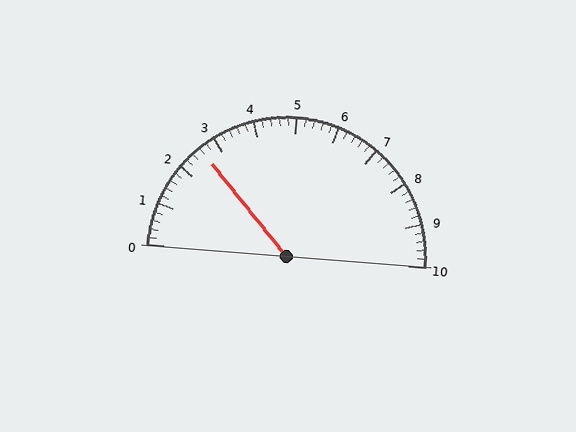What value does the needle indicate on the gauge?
The needle indicates approximately 2.6.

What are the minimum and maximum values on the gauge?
The gauge ranges from 0 to 10.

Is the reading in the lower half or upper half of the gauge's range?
The reading is in the lower half of the range (0 to 10).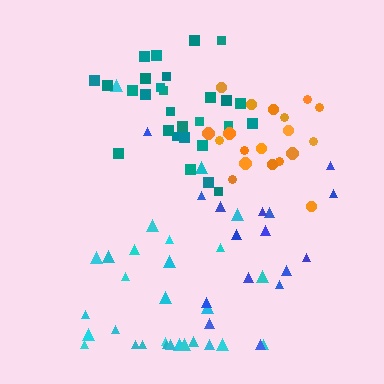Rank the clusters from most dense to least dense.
orange, teal, cyan, blue.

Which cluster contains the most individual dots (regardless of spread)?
Cyan (29).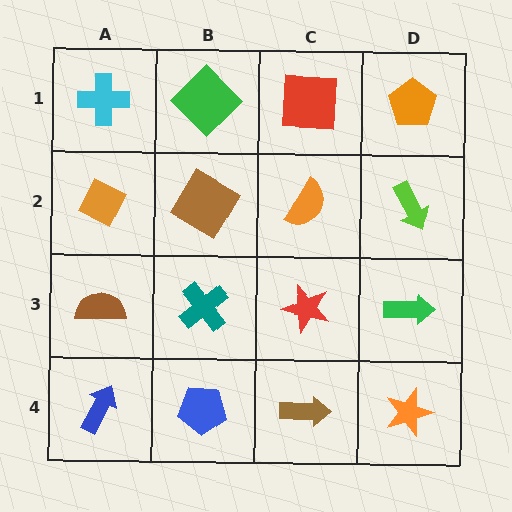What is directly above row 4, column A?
A brown semicircle.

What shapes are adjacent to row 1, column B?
A brown diamond (row 2, column B), a cyan cross (row 1, column A), a red square (row 1, column C).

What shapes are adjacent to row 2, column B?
A green diamond (row 1, column B), a teal cross (row 3, column B), an orange diamond (row 2, column A), an orange semicircle (row 2, column C).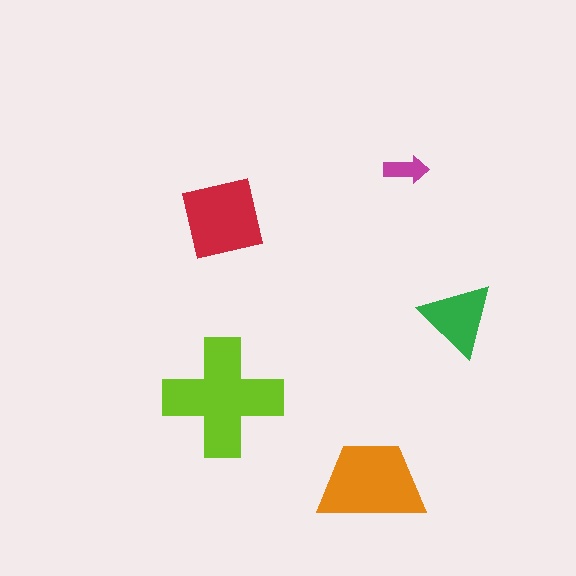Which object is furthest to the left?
The red square is leftmost.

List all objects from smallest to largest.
The magenta arrow, the green triangle, the red square, the orange trapezoid, the lime cross.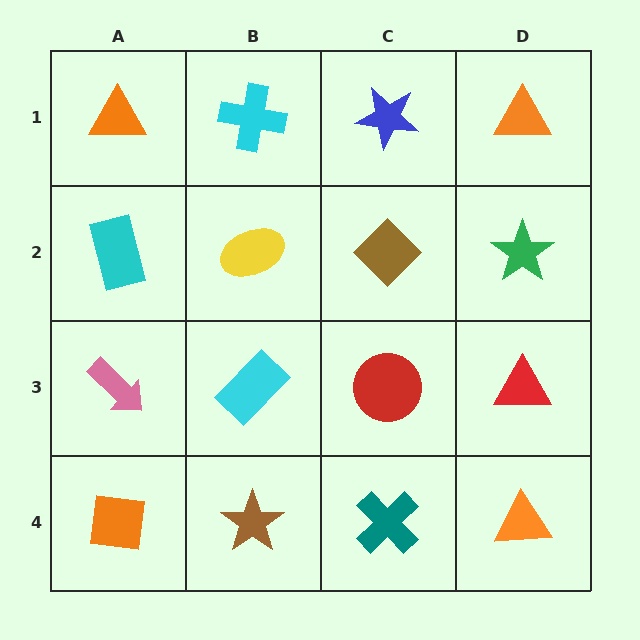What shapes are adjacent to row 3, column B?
A yellow ellipse (row 2, column B), a brown star (row 4, column B), a pink arrow (row 3, column A), a red circle (row 3, column C).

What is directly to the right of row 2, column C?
A green star.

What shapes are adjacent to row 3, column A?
A cyan rectangle (row 2, column A), an orange square (row 4, column A), a cyan rectangle (row 3, column B).